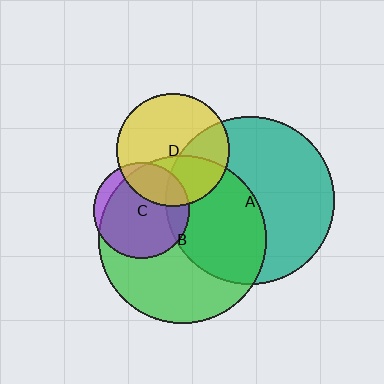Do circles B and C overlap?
Yes.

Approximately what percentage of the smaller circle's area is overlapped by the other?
Approximately 90%.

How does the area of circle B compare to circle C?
Approximately 3.0 times.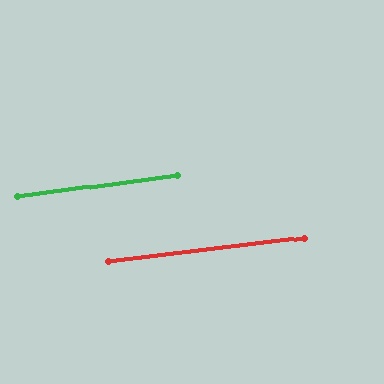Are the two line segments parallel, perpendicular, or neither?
Parallel — their directions differ by only 0.9°.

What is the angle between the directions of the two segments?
Approximately 1 degree.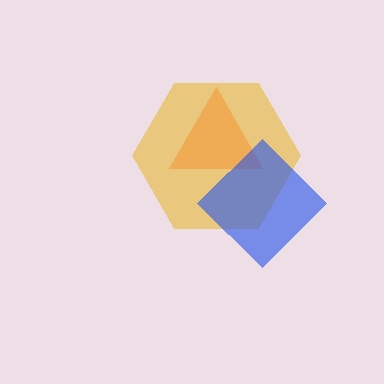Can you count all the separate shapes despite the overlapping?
Yes, there are 3 separate shapes.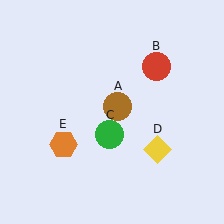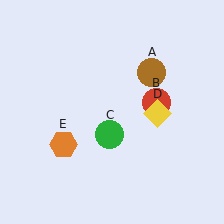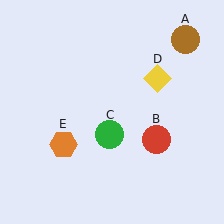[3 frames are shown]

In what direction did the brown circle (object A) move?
The brown circle (object A) moved up and to the right.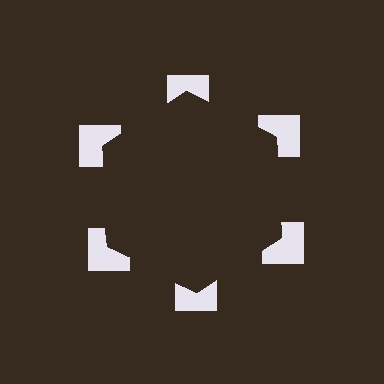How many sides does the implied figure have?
6 sides.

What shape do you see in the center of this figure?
An illusory hexagon — its edges are inferred from the aligned wedge cuts in the notched squares, not physically drawn.